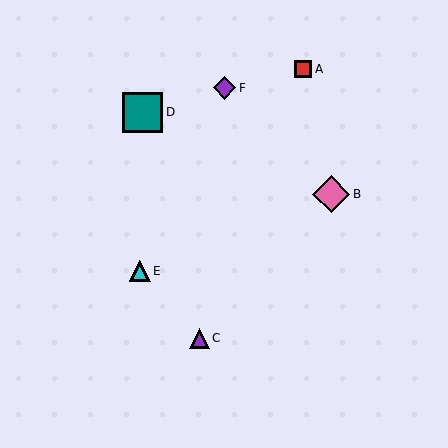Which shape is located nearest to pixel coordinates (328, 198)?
The pink diamond (labeled B) at (331, 194) is nearest to that location.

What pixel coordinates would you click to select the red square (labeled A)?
Click at (303, 69) to select the red square A.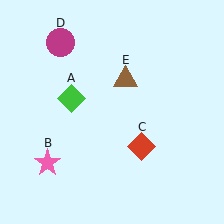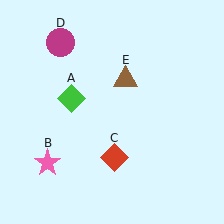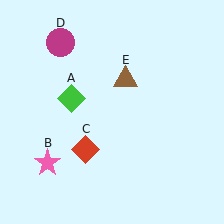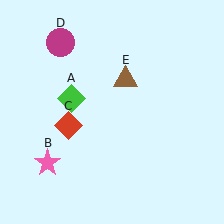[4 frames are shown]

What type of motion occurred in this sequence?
The red diamond (object C) rotated clockwise around the center of the scene.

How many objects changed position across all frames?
1 object changed position: red diamond (object C).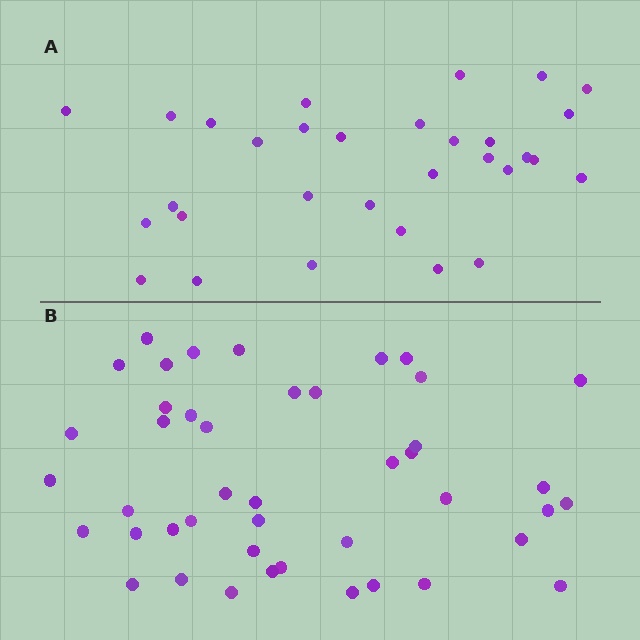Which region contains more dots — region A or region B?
Region B (the bottom region) has more dots.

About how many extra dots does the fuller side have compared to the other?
Region B has approximately 15 more dots than region A.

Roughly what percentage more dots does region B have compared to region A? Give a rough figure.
About 40% more.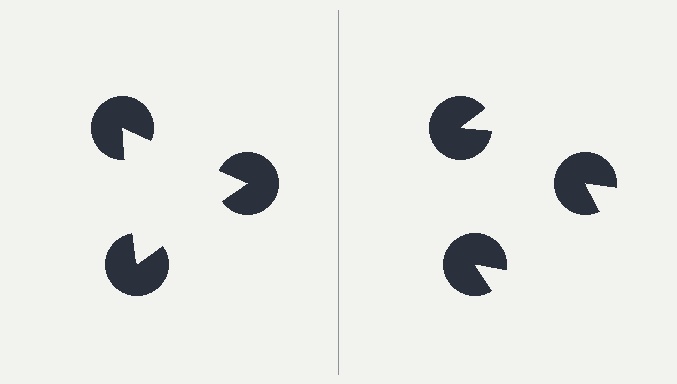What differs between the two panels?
The pac-man discs are positioned identically on both sides; only the wedge orientations differ. On the left they align to a triangle; on the right they are misaligned.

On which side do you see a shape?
An illusory triangle appears on the left side. On the right side the wedge cuts are rotated, so no coherent shape forms.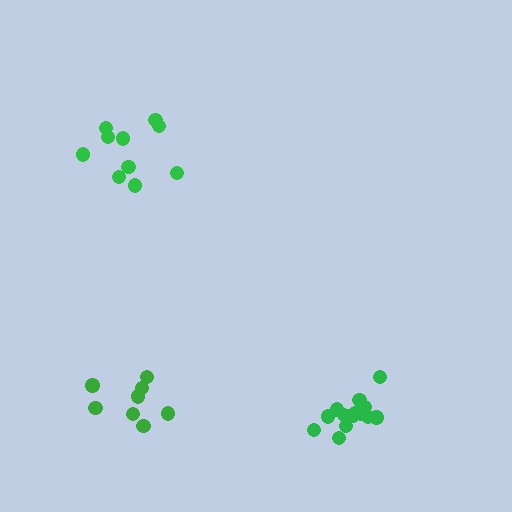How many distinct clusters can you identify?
There are 3 distinct clusters.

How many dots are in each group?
Group 1: 8 dots, Group 2: 14 dots, Group 3: 10 dots (32 total).